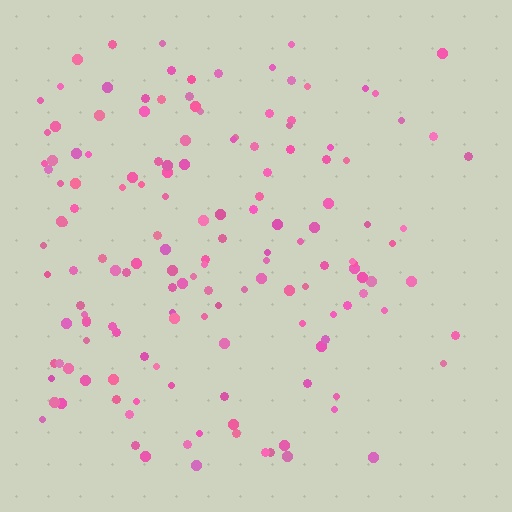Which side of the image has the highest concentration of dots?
The left.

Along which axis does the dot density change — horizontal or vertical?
Horizontal.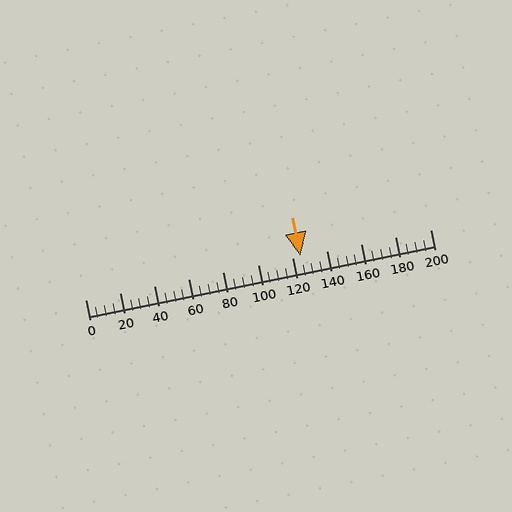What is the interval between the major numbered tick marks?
The major tick marks are spaced 20 units apart.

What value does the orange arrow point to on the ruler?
The orange arrow points to approximately 125.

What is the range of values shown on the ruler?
The ruler shows values from 0 to 200.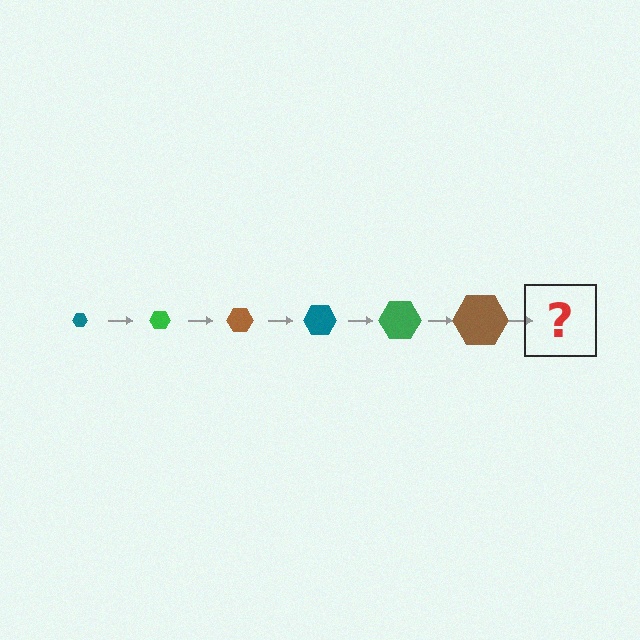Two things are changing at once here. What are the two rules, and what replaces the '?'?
The two rules are that the hexagon grows larger each step and the color cycles through teal, green, and brown. The '?' should be a teal hexagon, larger than the previous one.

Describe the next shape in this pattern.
It should be a teal hexagon, larger than the previous one.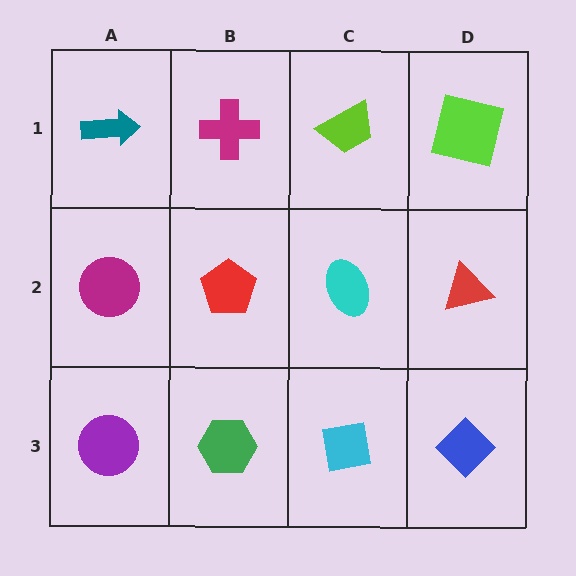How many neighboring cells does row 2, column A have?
3.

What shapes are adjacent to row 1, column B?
A red pentagon (row 2, column B), a teal arrow (row 1, column A), a lime trapezoid (row 1, column C).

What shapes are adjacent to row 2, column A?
A teal arrow (row 1, column A), a purple circle (row 3, column A), a red pentagon (row 2, column B).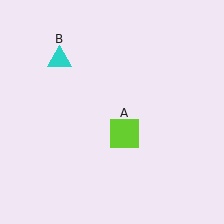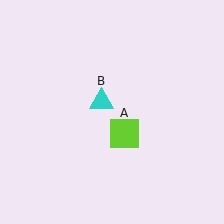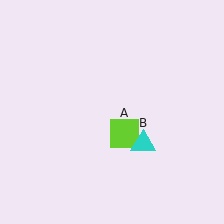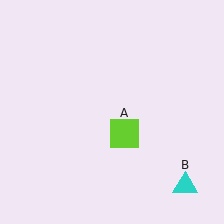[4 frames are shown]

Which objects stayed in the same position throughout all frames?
Lime square (object A) remained stationary.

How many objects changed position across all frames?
1 object changed position: cyan triangle (object B).